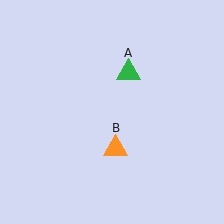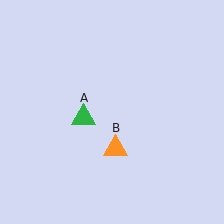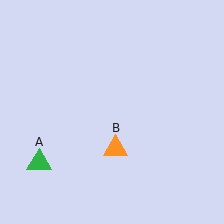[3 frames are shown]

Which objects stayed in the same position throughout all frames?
Orange triangle (object B) remained stationary.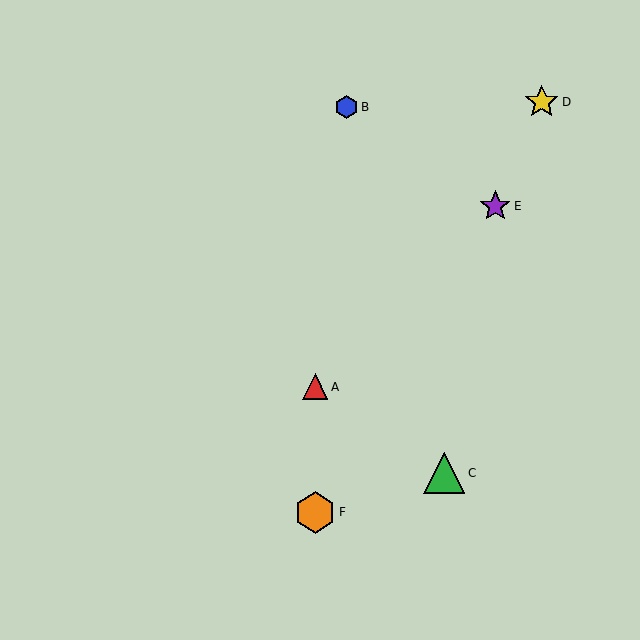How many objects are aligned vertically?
2 objects (A, F) are aligned vertically.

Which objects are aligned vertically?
Objects A, F are aligned vertically.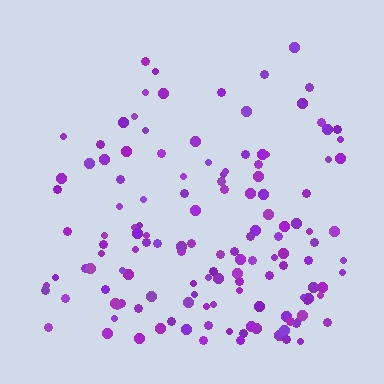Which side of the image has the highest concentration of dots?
The bottom.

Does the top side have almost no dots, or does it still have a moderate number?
Still a moderate number, just noticeably fewer than the bottom.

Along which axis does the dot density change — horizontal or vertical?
Vertical.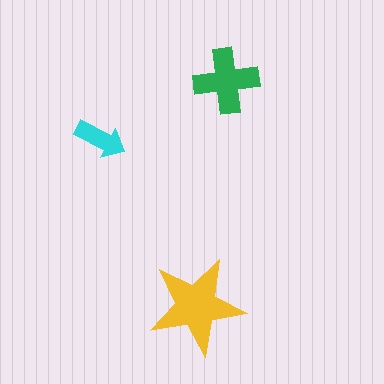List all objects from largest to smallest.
The yellow star, the green cross, the cyan arrow.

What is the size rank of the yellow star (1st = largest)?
1st.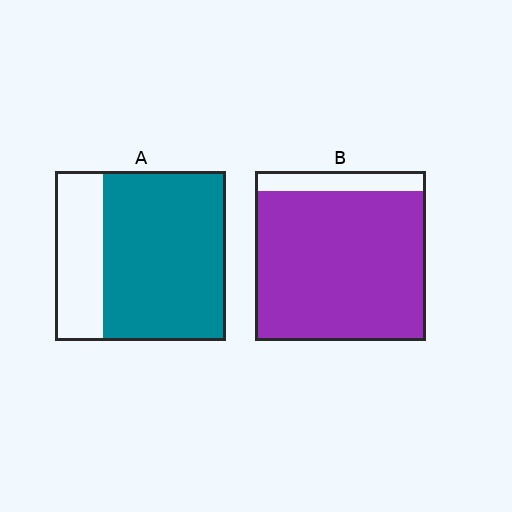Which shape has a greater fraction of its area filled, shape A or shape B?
Shape B.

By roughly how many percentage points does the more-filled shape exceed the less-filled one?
By roughly 15 percentage points (B over A).